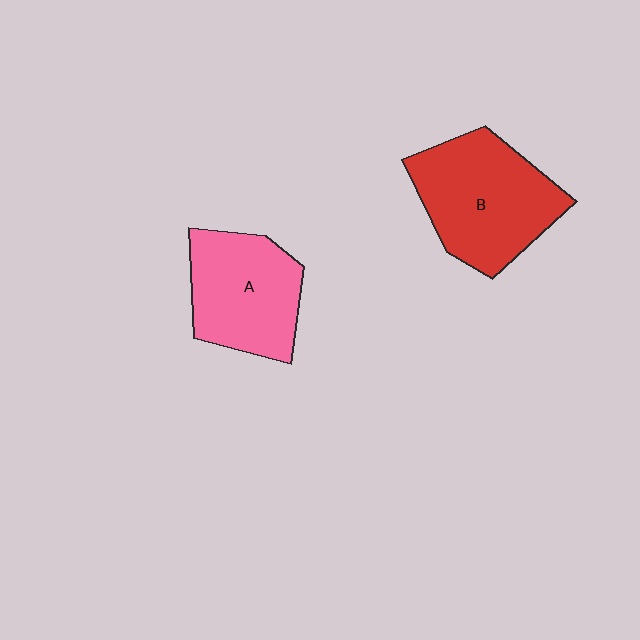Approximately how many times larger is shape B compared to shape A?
Approximately 1.2 times.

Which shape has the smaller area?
Shape A (pink).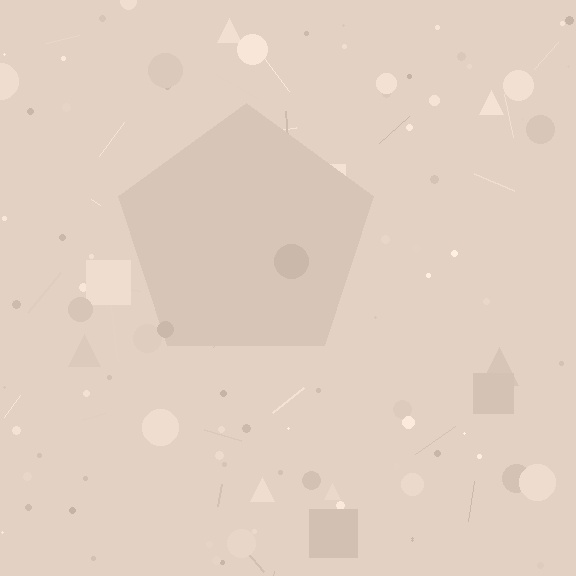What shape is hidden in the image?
A pentagon is hidden in the image.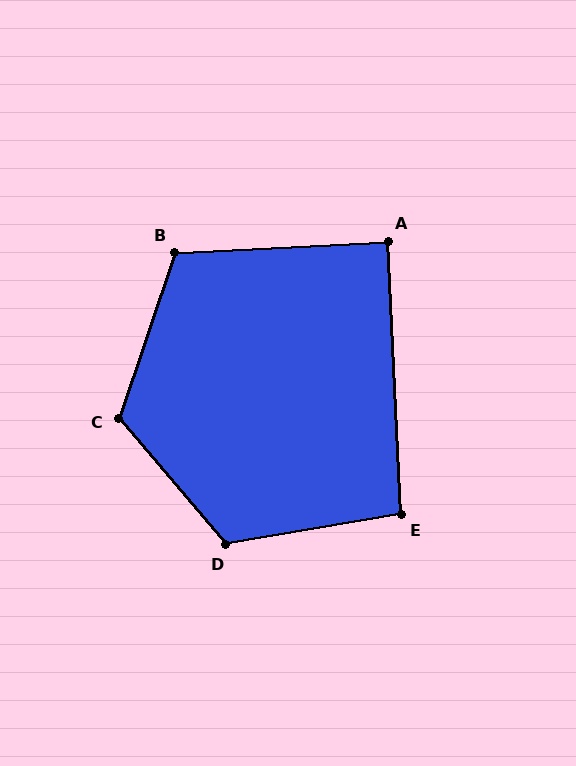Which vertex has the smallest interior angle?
A, at approximately 90 degrees.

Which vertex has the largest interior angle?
C, at approximately 121 degrees.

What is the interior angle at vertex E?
Approximately 97 degrees (obtuse).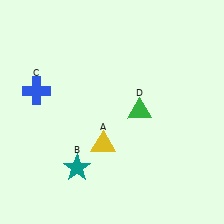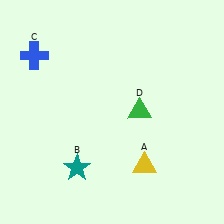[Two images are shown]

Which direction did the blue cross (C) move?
The blue cross (C) moved up.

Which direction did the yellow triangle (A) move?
The yellow triangle (A) moved right.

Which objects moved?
The objects that moved are: the yellow triangle (A), the blue cross (C).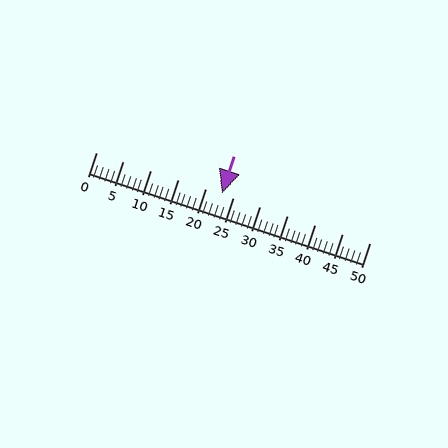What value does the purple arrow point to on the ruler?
The purple arrow points to approximately 23.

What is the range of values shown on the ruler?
The ruler shows values from 0 to 50.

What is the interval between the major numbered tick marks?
The major tick marks are spaced 5 units apart.